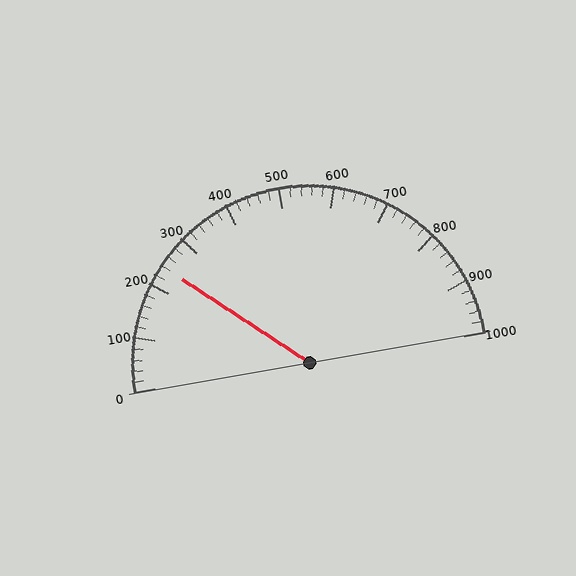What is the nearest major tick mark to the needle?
The nearest major tick mark is 200.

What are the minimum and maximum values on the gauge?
The gauge ranges from 0 to 1000.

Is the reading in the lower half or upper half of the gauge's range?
The reading is in the lower half of the range (0 to 1000).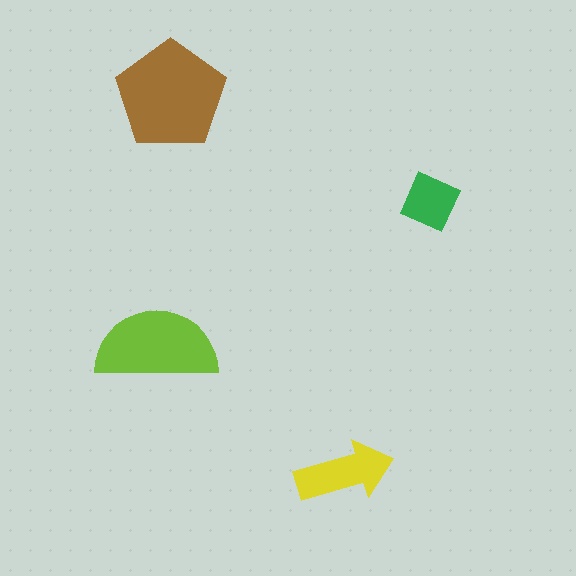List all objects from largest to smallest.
The brown pentagon, the lime semicircle, the yellow arrow, the green diamond.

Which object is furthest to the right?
The green diamond is rightmost.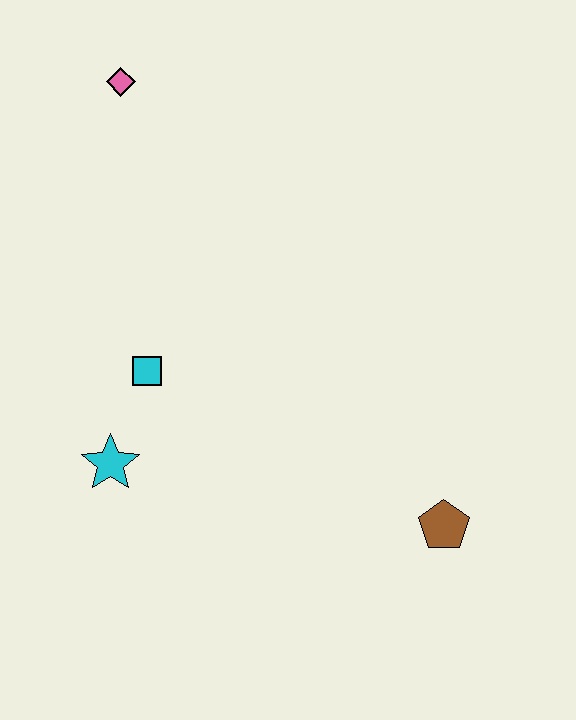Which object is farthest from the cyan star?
The pink diamond is farthest from the cyan star.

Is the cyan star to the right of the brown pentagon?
No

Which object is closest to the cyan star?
The cyan square is closest to the cyan star.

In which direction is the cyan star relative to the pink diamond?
The cyan star is below the pink diamond.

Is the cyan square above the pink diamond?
No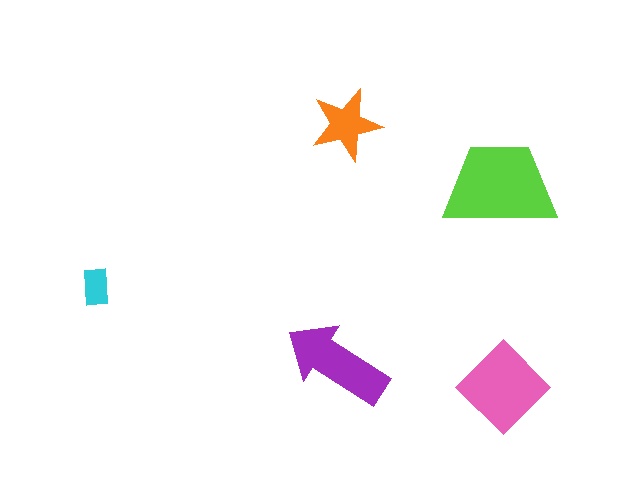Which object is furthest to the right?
The pink diamond is rightmost.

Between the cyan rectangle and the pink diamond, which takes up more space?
The pink diamond.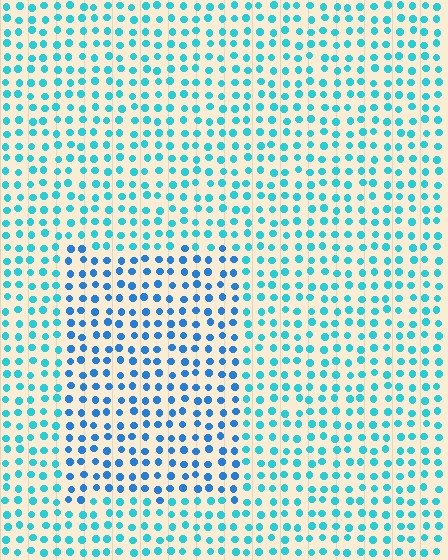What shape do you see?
I see a rectangle.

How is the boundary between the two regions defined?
The boundary is defined purely by a slight shift in hue (about 27 degrees). Spacing, size, and orientation are identical on both sides.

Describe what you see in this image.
The image is filled with small cyan elements in a uniform arrangement. A rectangle-shaped region is visible where the elements are tinted to a slightly different hue, forming a subtle color boundary.